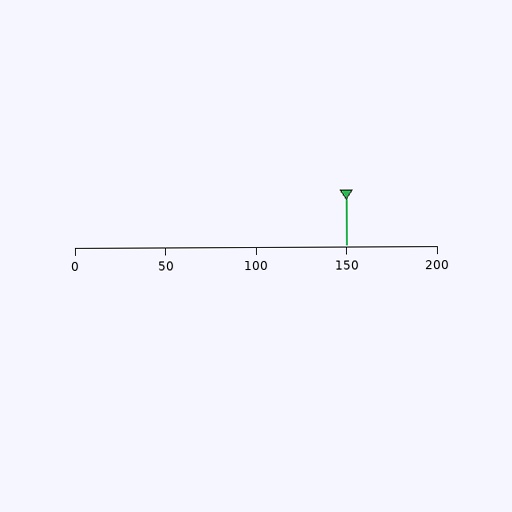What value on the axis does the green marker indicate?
The marker indicates approximately 150.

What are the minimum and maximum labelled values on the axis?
The axis runs from 0 to 200.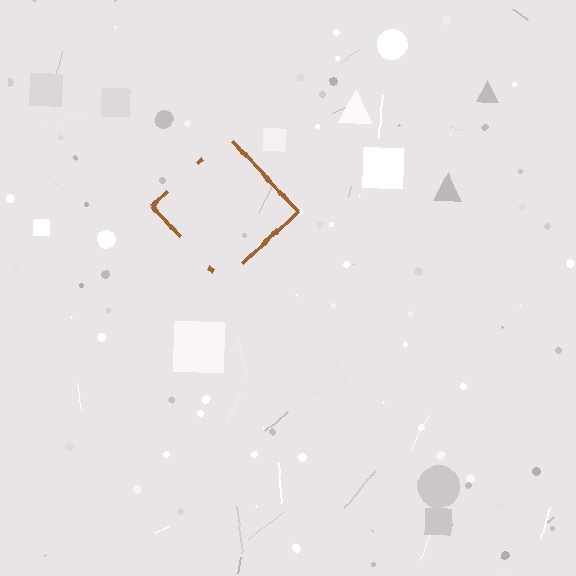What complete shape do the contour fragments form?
The contour fragments form a diamond.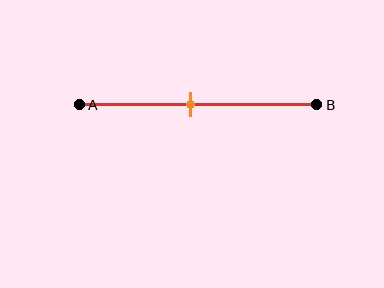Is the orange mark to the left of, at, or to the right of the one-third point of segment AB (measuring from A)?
The orange mark is to the right of the one-third point of segment AB.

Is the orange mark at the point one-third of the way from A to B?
No, the mark is at about 45% from A, not at the 33% one-third point.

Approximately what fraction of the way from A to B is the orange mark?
The orange mark is approximately 45% of the way from A to B.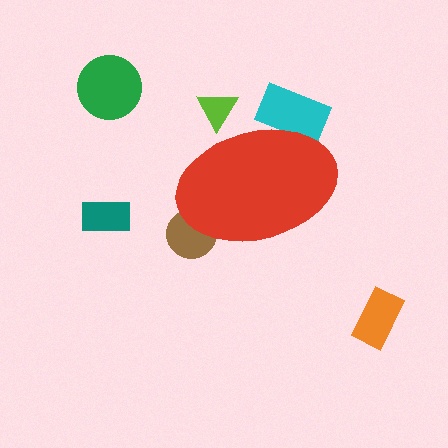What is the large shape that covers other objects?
A red ellipse.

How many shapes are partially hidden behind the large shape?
3 shapes are partially hidden.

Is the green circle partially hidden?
No, the green circle is fully visible.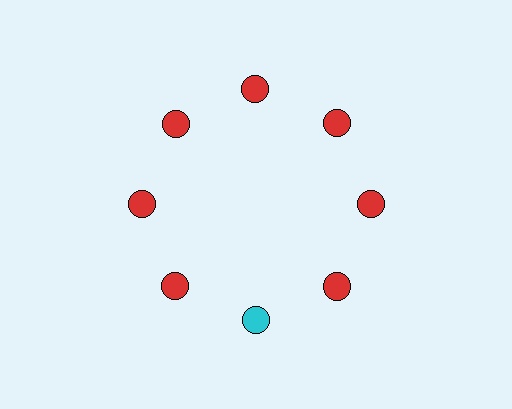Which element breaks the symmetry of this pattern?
The cyan circle at roughly the 6 o'clock position breaks the symmetry. All other shapes are red circles.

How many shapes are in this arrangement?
There are 8 shapes arranged in a ring pattern.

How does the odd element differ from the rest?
It has a different color: cyan instead of red.